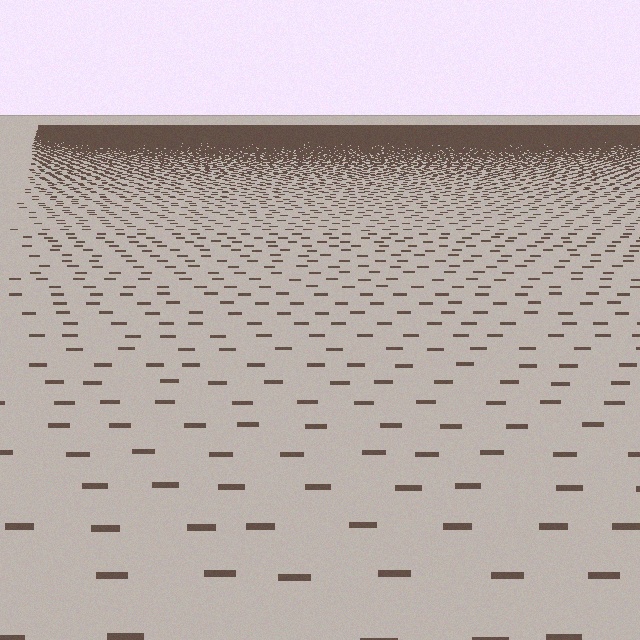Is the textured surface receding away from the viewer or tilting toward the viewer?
The surface is receding away from the viewer. Texture elements get smaller and denser toward the top.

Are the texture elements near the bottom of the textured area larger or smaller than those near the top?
Larger. Near the bottom, elements are closer to the viewer and appear at a bigger on-screen size.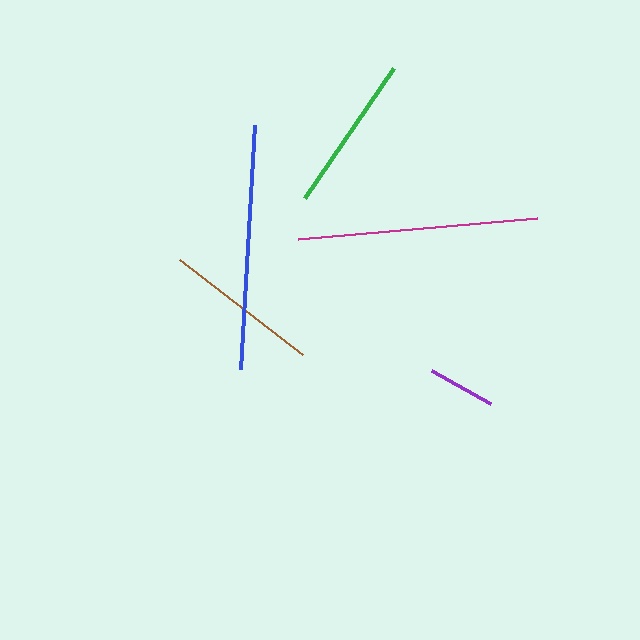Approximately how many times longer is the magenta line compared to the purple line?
The magenta line is approximately 3.5 times the length of the purple line.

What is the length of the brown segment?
The brown segment is approximately 155 pixels long.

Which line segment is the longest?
The blue line is the longest at approximately 245 pixels.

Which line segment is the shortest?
The purple line is the shortest at approximately 68 pixels.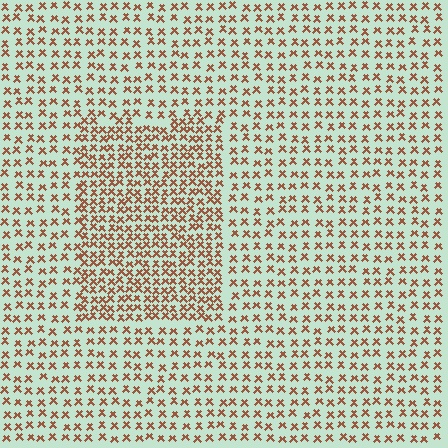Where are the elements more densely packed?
The elements are more densely packed inside the rectangle boundary.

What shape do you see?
I see a rectangle.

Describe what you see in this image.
The image contains small brown elements arranged at two different densities. A rectangle-shaped region is visible where the elements are more densely packed than the surrounding area.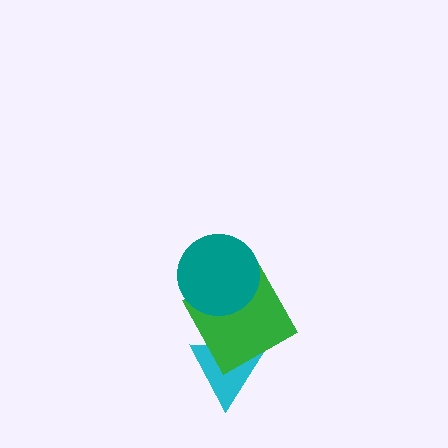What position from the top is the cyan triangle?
The cyan triangle is 3rd from the top.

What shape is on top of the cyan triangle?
The green square is on top of the cyan triangle.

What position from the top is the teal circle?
The teal circle is 1st from the top.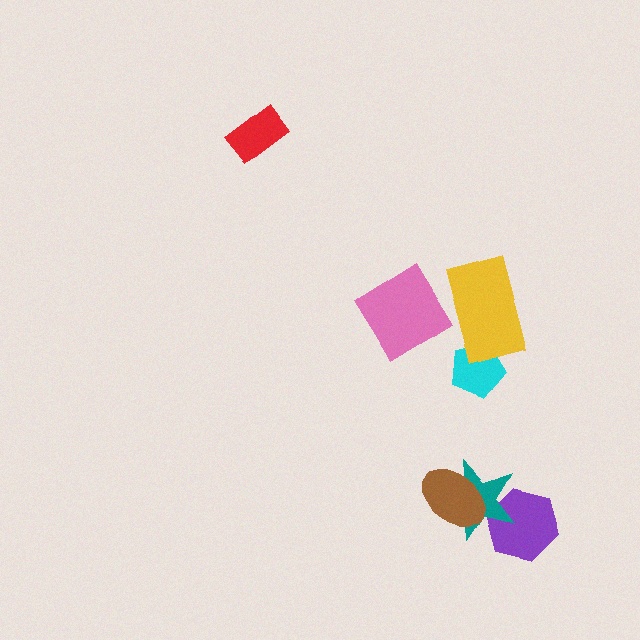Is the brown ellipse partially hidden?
No, no other shape covers it.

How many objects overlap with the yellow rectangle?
1 object overlaps with the yellow rectangle.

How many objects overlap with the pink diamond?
0 objects overlap with the pink diamond.